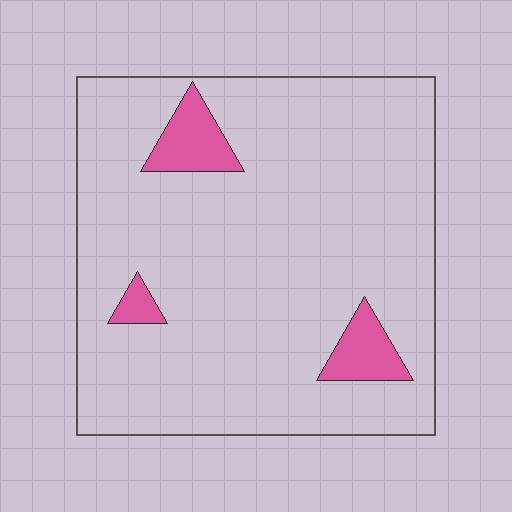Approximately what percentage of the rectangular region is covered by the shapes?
Approximately 10%.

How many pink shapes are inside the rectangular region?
3.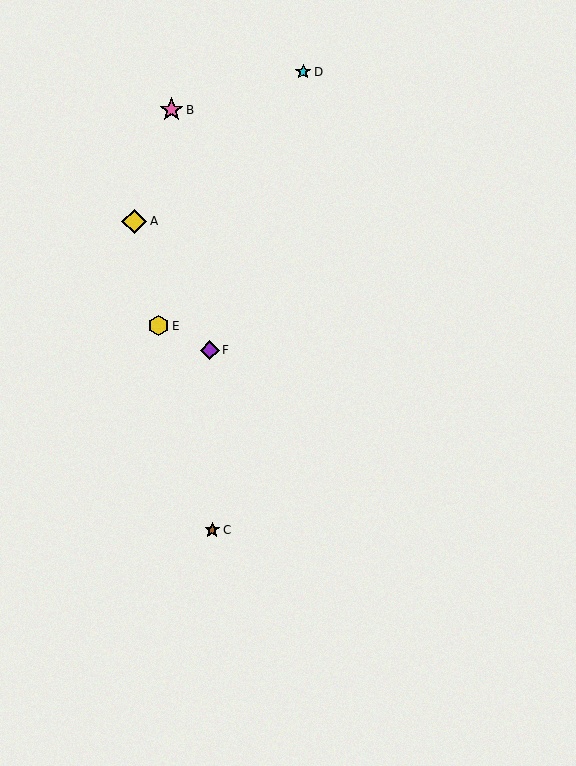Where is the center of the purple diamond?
The center of the purple diamond is at (210, 350).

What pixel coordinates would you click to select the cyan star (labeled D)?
Click at (303, 72) to select the cyan star D.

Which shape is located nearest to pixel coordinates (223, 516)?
The brown star (labeled C) at (212, 530) is nearest to that location.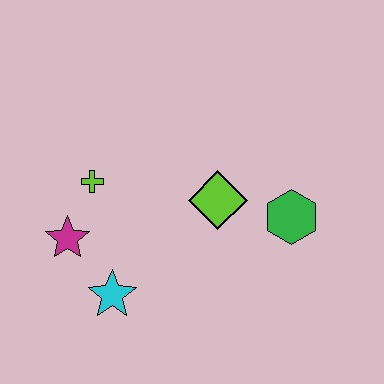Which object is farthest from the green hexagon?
The magenta star is farthest from the green hexagon.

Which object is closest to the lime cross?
The magenta star is closest to the lime cross.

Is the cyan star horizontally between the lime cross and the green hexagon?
Yes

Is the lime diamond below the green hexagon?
No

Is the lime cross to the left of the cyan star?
Yes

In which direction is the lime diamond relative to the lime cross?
The lime diamond is to the right of the lime cross.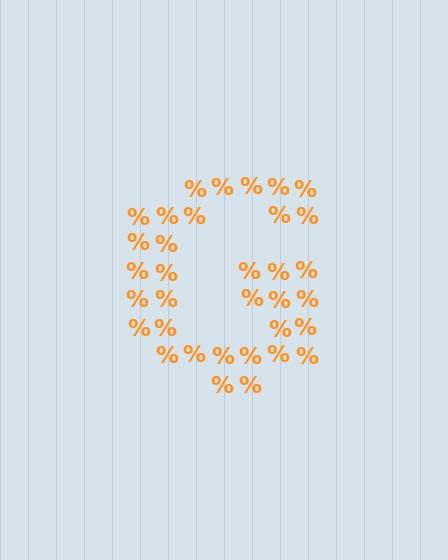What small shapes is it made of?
It is made of small percent signs.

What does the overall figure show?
The overall figure shows the letter G.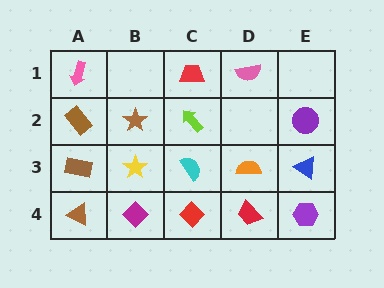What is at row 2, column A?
A brown rectangle.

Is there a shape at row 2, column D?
No, that cell is empty.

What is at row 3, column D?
An orange semicircle.